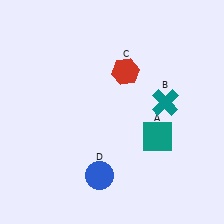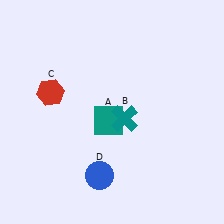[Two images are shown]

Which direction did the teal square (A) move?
The teal square (A) moved left.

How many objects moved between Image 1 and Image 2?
3 objects moved between the two images.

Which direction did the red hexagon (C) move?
The red hexagon (C) moved left.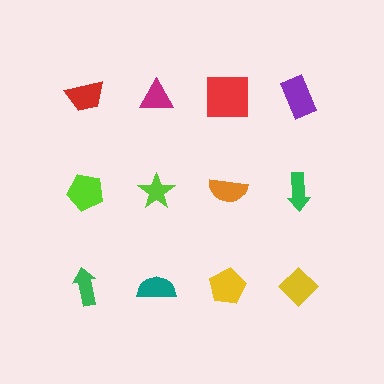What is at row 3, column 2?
A teal semicircle.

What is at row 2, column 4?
A green arrow.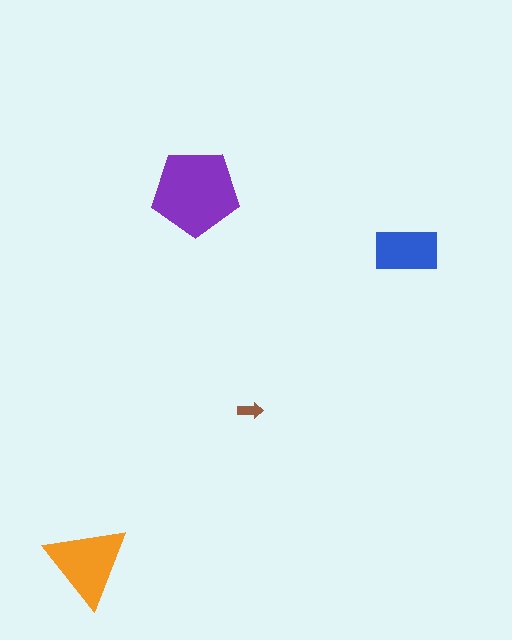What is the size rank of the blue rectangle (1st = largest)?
3rd.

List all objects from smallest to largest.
The brown arrow, the blue rectangle, the orange triangle, the purple pentagon.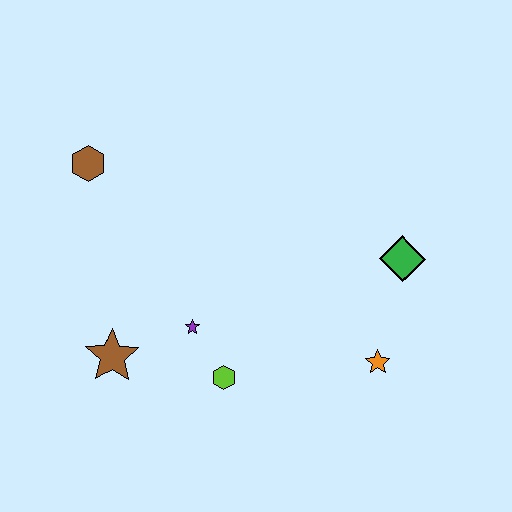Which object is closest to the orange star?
The green diamond is closest to the orange star.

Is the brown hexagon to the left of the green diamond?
Yes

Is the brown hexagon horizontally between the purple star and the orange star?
No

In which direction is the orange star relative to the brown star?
The orange star is to the right of the brown star.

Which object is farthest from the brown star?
The green diamond is farthest from the brown star.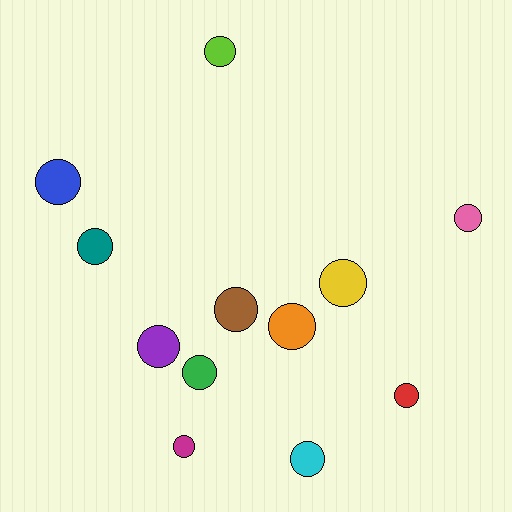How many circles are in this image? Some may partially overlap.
There are 12 circles.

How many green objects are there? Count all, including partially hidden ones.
There is 1 green object.